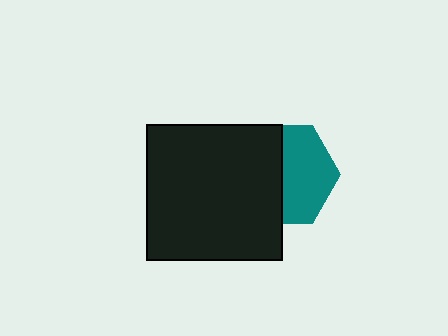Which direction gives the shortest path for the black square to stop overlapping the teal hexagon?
Moving left gives the shortest separation.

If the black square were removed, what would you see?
You would see the complete teal hexagon.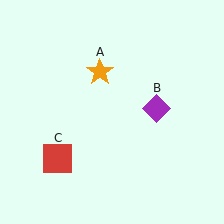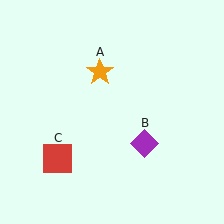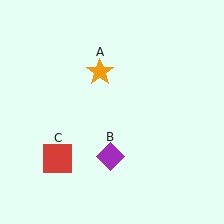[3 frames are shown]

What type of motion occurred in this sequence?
The purple diamond (object B) rotated clockwise around the center of the scene.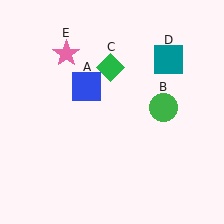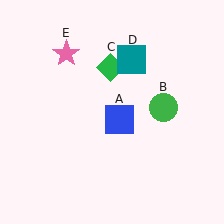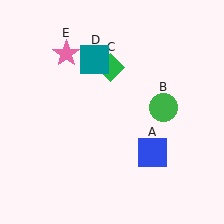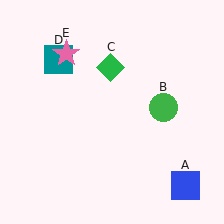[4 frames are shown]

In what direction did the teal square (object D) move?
The teal square (object D) moved left.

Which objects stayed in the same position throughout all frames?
Green circle (object B) and green diamond (object C) and pink star (object E) remained stationary.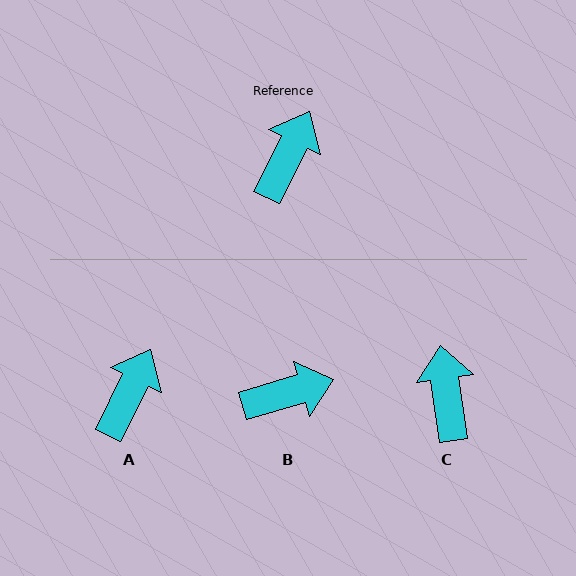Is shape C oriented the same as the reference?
No, it is off by about 35 degrees.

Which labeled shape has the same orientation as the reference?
A.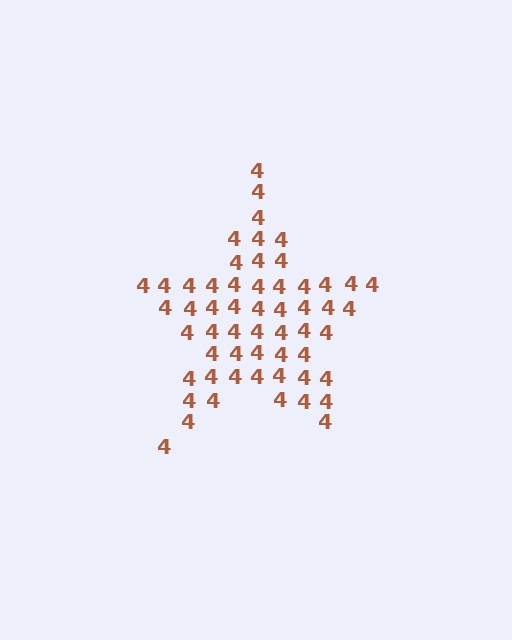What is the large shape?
The large shape is a star.